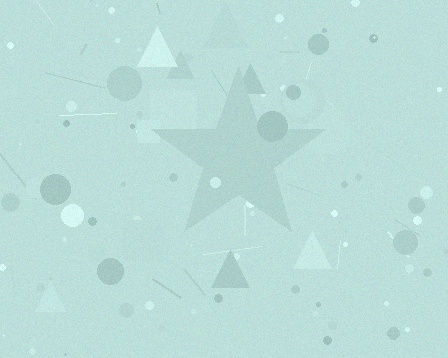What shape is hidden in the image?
A star is hidden in the image.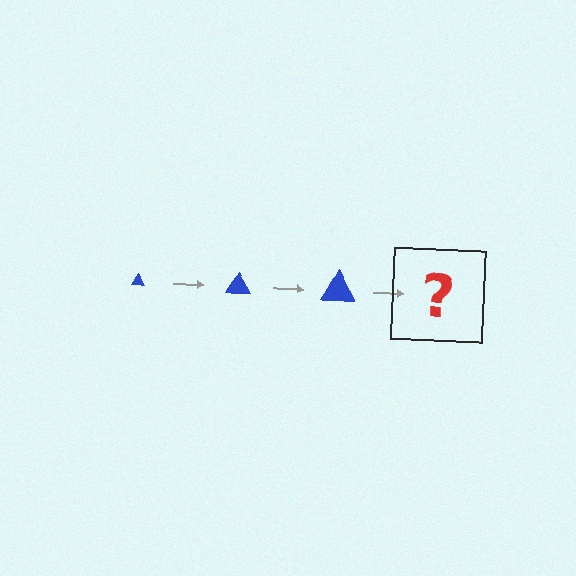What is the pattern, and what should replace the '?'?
The pattern is that the triangle gets progressively larger each step. The '?' should be a blue triangle, larger than the previous one.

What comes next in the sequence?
The next element should be a blue triangle, larger than the previous one.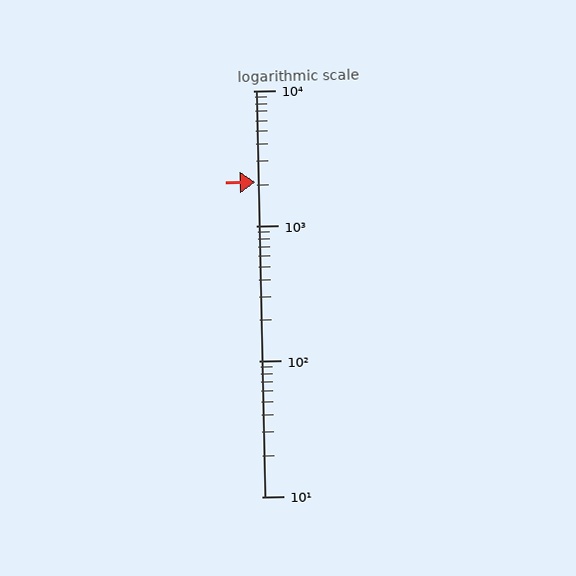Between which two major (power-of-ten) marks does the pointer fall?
The pointer is between 1000 and 10000.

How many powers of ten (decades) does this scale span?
The scale spans 3 decades, from 10 to 10000.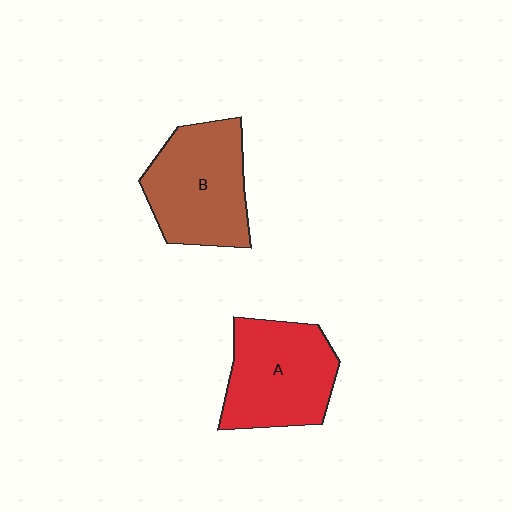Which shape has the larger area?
Shape B (brown).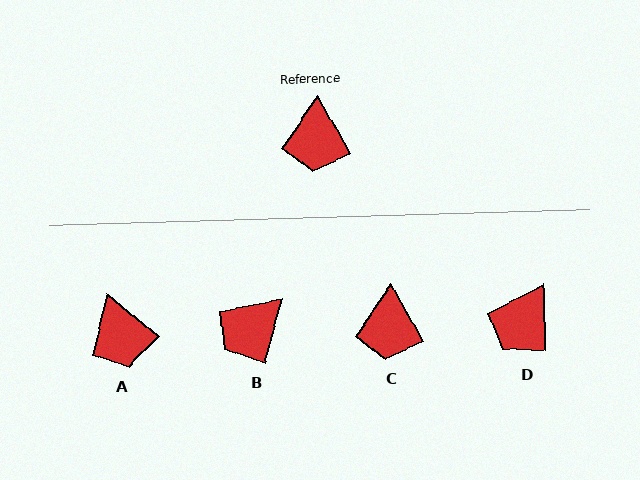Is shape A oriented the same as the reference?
No, it is off by about 21 degrees.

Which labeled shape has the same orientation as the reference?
C.